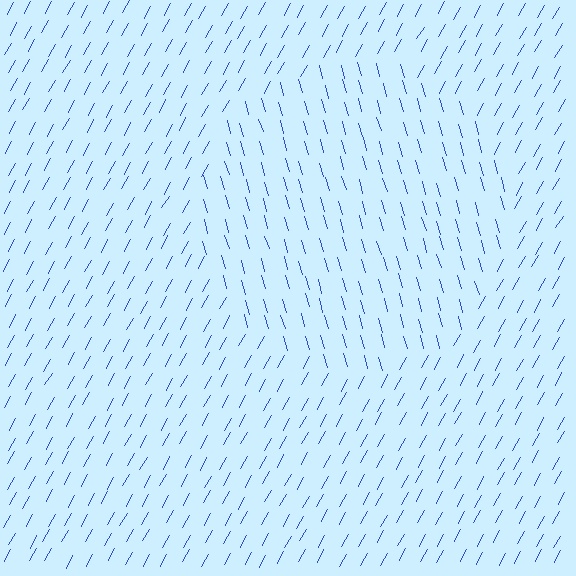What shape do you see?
I see a circle.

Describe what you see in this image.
The image is filled with small blue line segments. A circle region in the image has lines oriented differently from the surrounding lines, creating a visible texture boundary.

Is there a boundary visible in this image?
Yes, there is a texture boundary formed by a change in line orientation.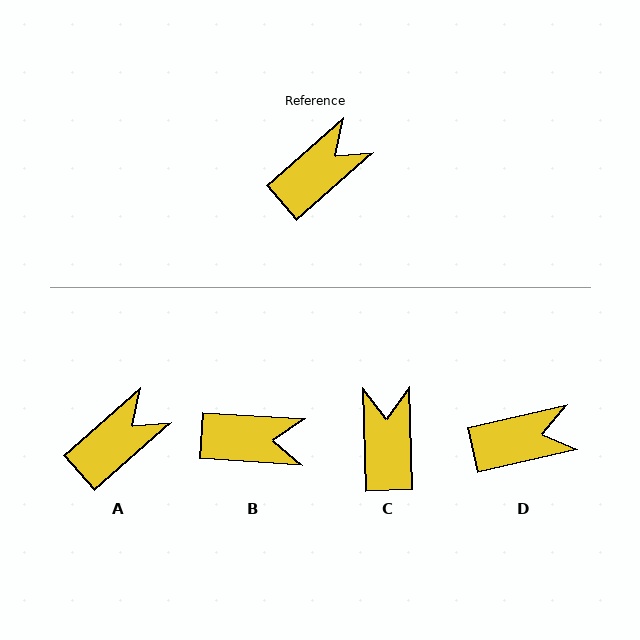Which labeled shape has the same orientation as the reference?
A.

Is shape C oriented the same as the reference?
No, it is off by about 50 degrees.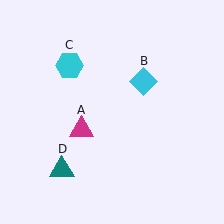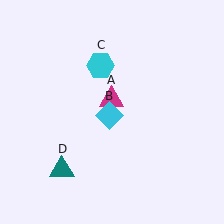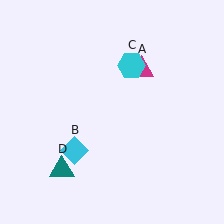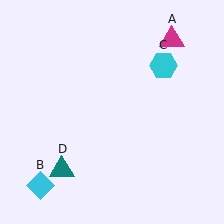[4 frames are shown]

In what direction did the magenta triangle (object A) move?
The magenta triangle (object A) moved up and to the right.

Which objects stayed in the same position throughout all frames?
Teal triangle (object D) remained stationary.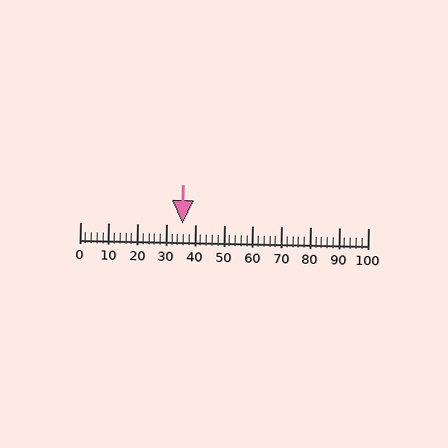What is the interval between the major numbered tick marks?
The major tick marks are spaced 10 units apart.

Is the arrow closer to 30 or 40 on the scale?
The arrow is closer to 40.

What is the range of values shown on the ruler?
The ruler shows values from 0 to 100.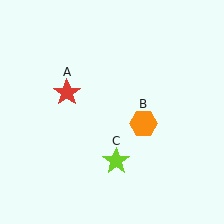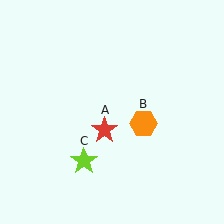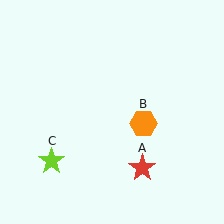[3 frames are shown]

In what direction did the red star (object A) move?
The red star (object A) moved down and to the right.